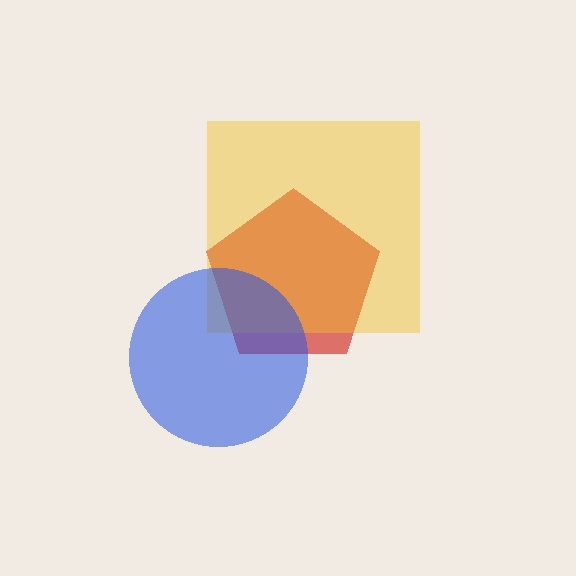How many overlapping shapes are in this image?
There are 3 overlapping shapes in the image.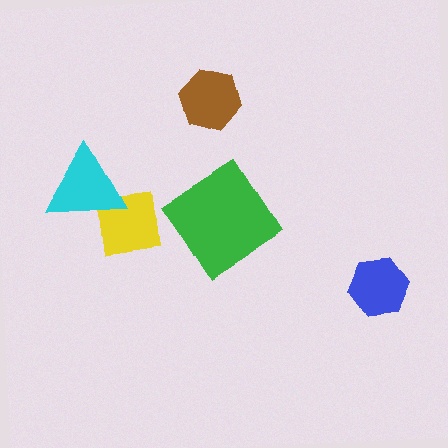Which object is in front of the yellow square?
The cyan triangle is in front of the yellow square.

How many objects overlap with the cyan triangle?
1 object overlaps with the cyan triangle.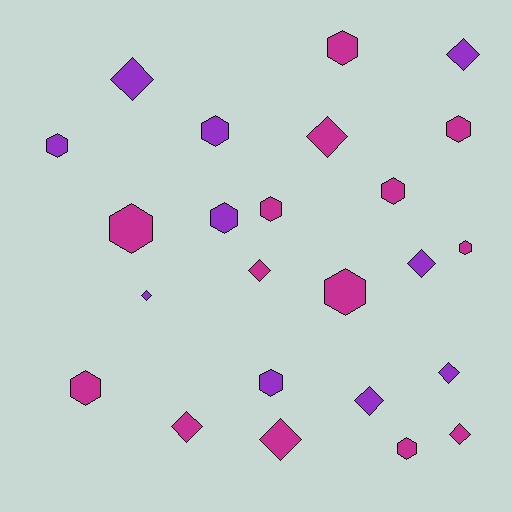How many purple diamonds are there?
There are 6 purple diamonds.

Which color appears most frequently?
Magenta, with 14 objects.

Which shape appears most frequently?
Hexagon, with 13 objects.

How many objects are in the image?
There are 24 objects.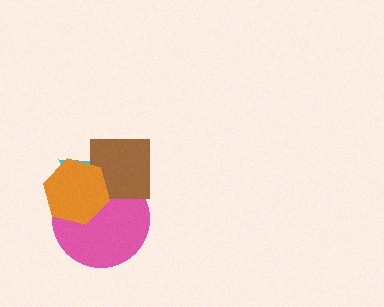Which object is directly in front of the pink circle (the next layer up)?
The brown square is directly in front of the pink circle.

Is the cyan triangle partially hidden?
Yes, it is partially covered by another shape.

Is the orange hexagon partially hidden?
No, no other shape covers it.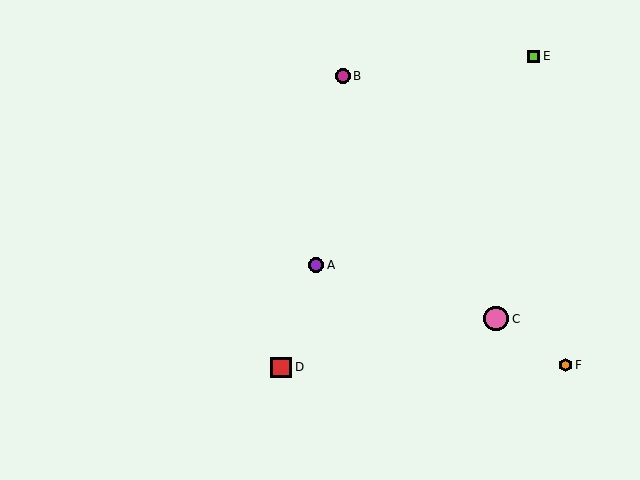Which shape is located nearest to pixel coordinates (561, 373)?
The orange hexagon (labeled F) at (565, 365) is nearest to that location.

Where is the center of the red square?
The center of the red square is at (281, 368).